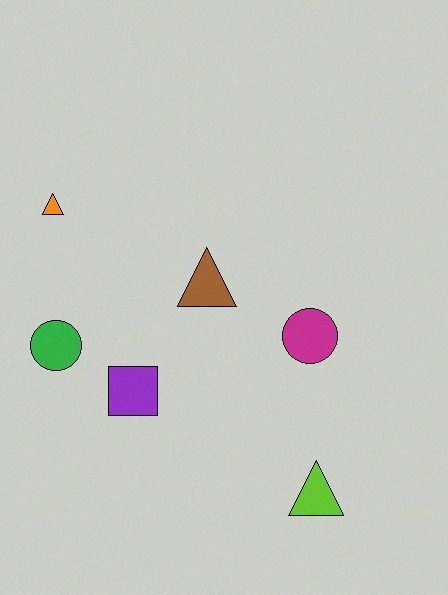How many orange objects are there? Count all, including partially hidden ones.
There is 1 orange object.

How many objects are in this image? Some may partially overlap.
There are 6 objects.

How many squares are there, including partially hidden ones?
There is 1 square.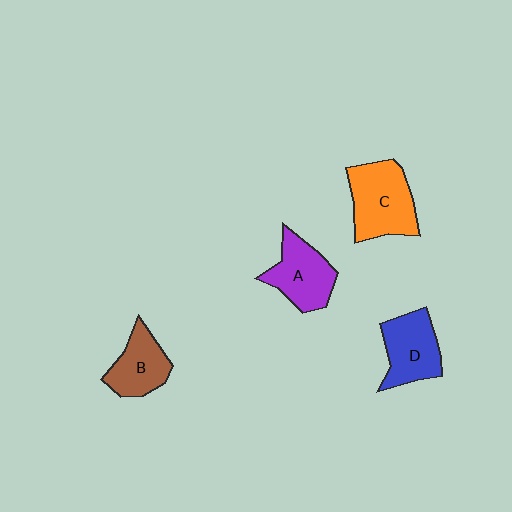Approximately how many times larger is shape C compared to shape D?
Approximately 1.2 times.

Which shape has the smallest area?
Shape B (brown).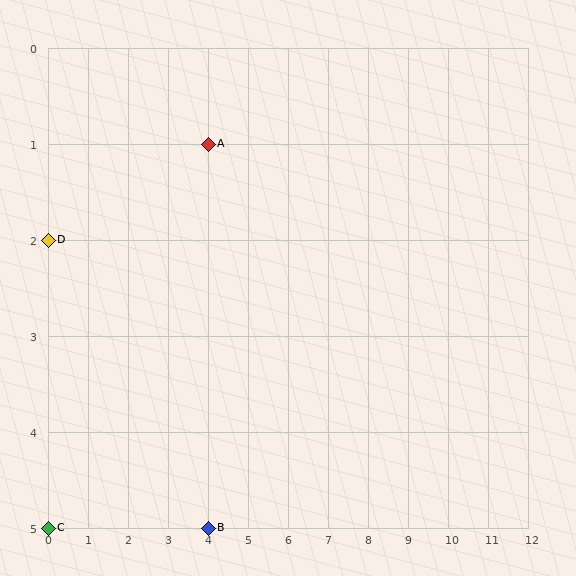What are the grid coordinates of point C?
Point C is at grid coordinates (0, 5).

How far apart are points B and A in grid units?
Points B and A are 4 rows apart.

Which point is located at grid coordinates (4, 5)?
Point B is at (4, 5).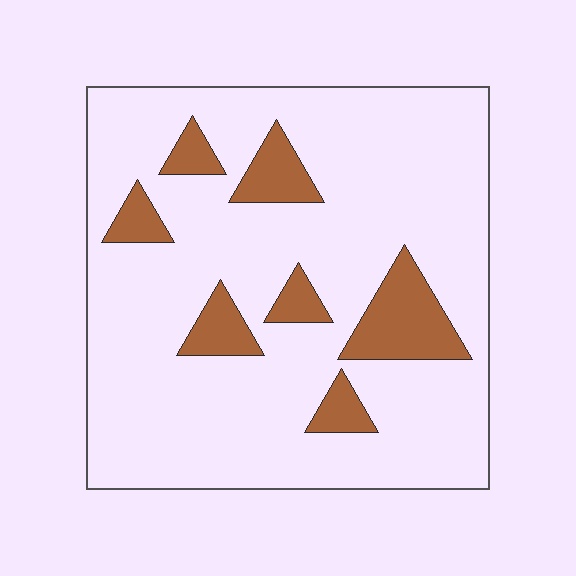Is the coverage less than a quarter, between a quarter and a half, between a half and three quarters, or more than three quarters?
Less than a quarter.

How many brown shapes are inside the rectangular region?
7.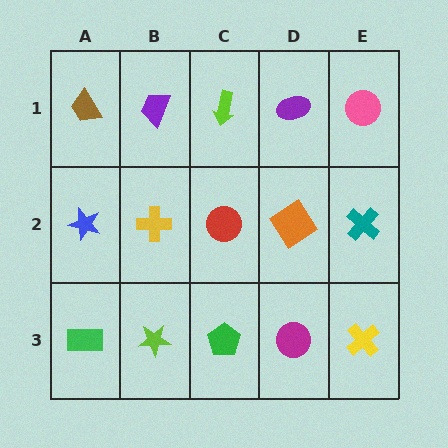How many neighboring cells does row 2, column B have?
4.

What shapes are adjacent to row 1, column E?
A teal cross (row 2, column E), a purple ellipse (row 1, column D).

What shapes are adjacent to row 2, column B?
A purple trapezoid (row 1, column B), a lime star (row 3, column B), a blue star (row 2, column A), a red circle (row 2, column C).